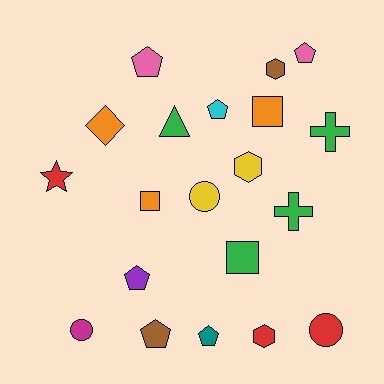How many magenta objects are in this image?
There is 1 magenta object.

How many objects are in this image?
There are 20 objects.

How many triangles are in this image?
There is 1 triangle.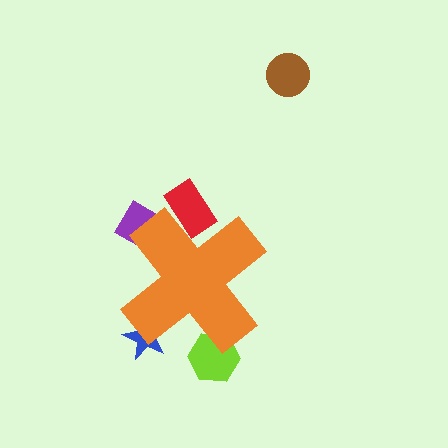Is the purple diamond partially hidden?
Yes, the purple diamond is partially hidden behind the orange cross.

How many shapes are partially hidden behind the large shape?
4 shapes are partially hidden.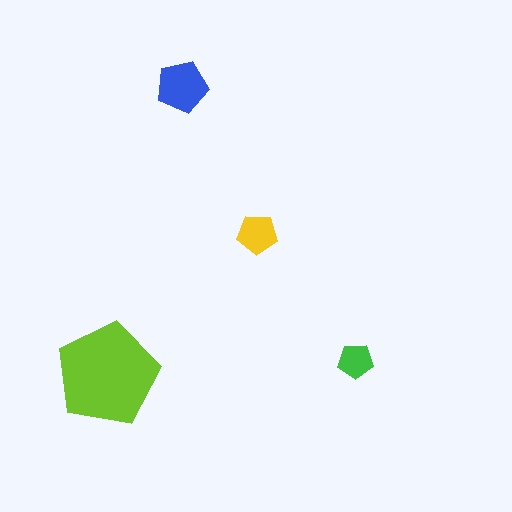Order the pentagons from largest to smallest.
the lime one, the blue one, the yellow one, the green one.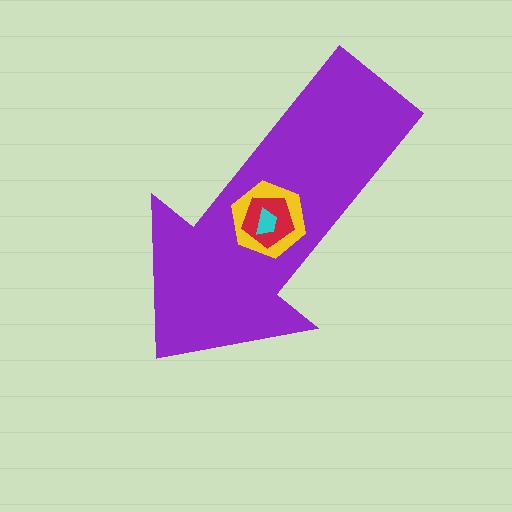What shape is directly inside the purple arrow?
The yellow hexagon.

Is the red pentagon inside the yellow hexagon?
Yes.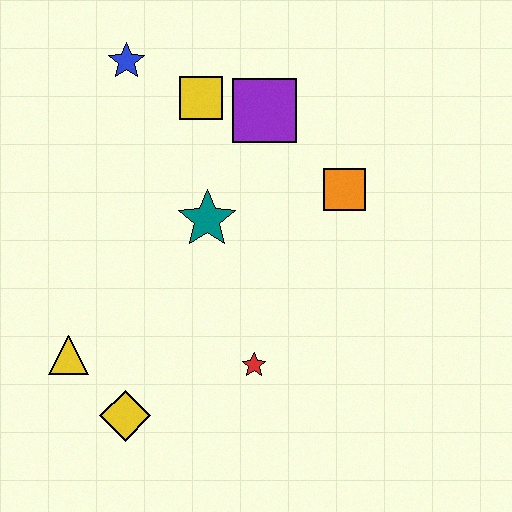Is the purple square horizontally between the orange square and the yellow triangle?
Yes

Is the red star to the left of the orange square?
Yes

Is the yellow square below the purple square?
No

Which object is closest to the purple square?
The yellow square is closest to the purple square.